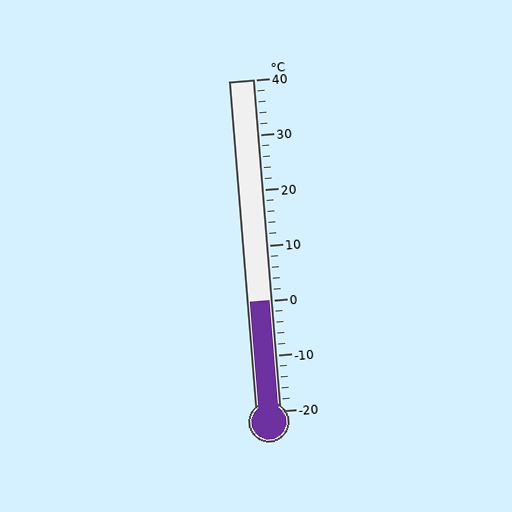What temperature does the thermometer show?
The thermometer shows approximately 0°C.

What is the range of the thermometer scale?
The thermometer scale ranges from -20°C to 40°C.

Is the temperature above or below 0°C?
The temperature is at 0°C.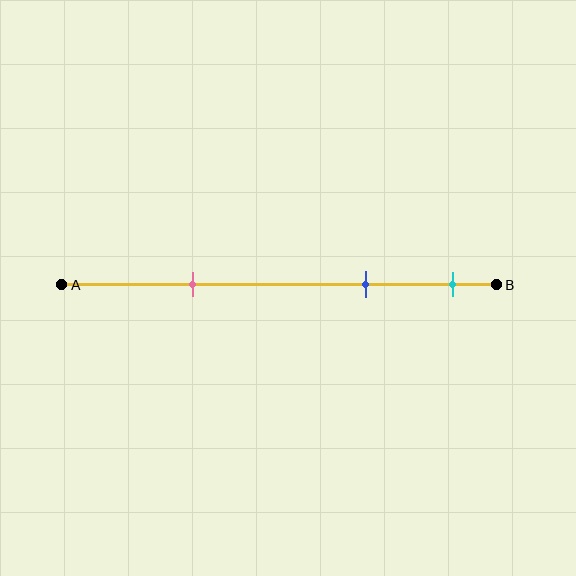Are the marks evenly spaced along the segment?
No, the marks are not evenly spaced.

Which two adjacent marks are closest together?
The blue and cyan marks are the closest adjacent pair.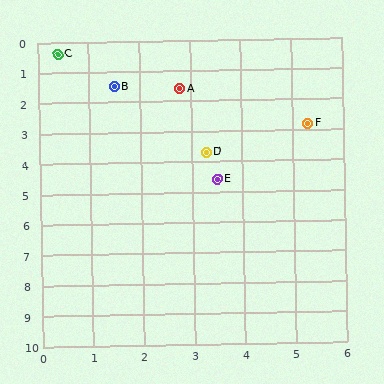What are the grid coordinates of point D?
Point D is at approximately (3.3, 3.7).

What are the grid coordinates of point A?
Point A is at approximately (2.8, 1.6).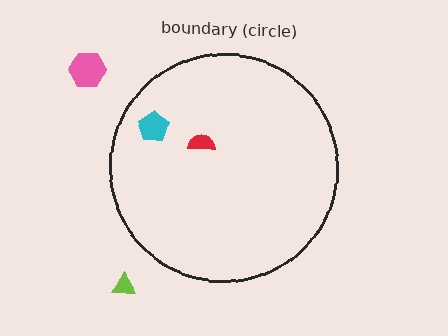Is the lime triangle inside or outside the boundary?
Outside.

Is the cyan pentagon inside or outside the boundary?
Inside.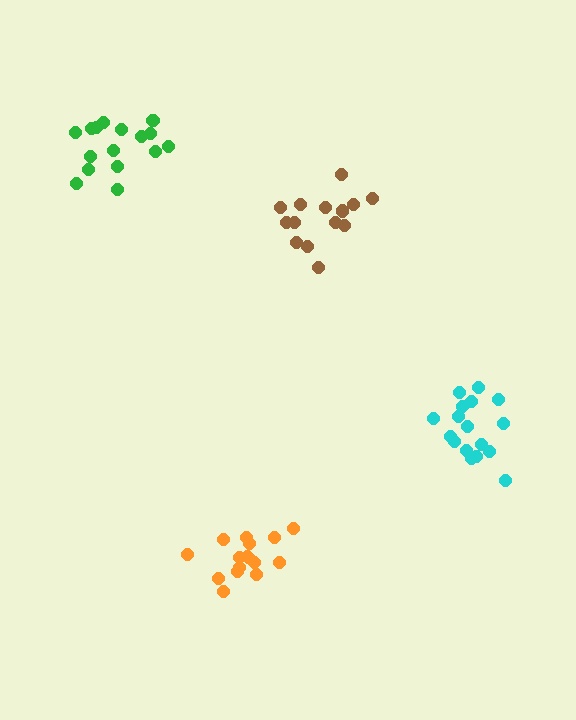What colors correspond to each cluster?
The clusters are colored: cyan, brown, green, orange.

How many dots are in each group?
Group 1: 17 dots, Group 2: 15 dots, Group 3: 17 dots, Group 4: 16 dots (65 total).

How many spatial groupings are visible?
There are 4 spatial groupings.